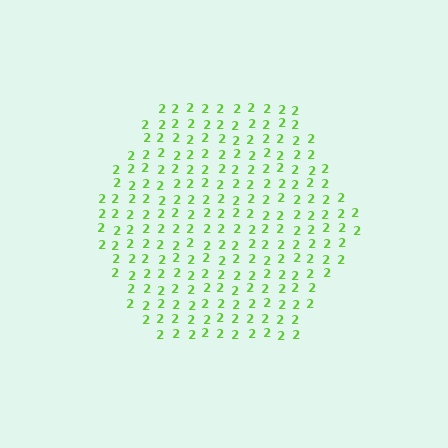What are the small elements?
The small elements are digit 2's.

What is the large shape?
The large shape is a hexagon.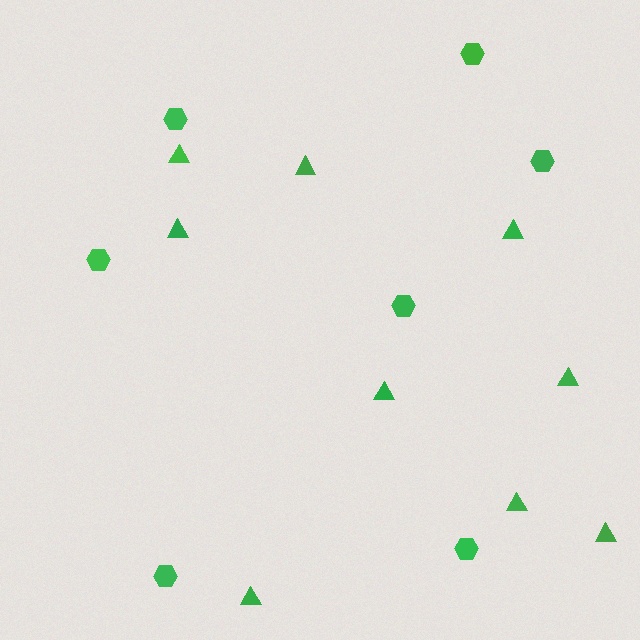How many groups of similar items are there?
There are 2 groups: one group of hexagons (7) and one group of triangles (9).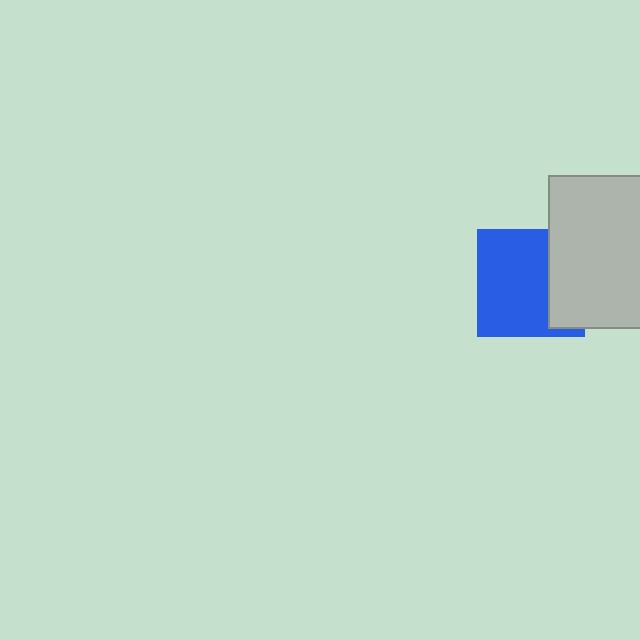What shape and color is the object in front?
The object in front is a light gray rectangle.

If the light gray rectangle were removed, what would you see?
You would see the complete blue square.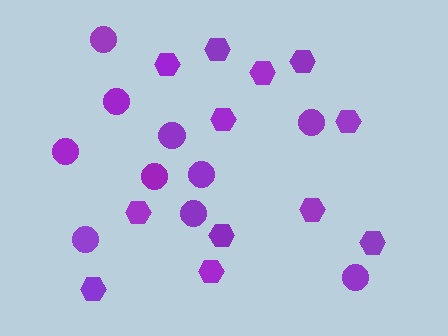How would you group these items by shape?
There are 2 groups: one group of hexagons (12) and one group of circles (10).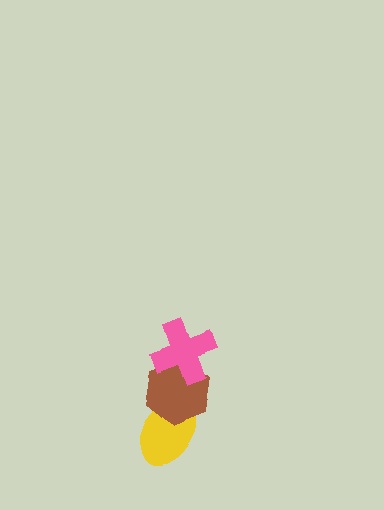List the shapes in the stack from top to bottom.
From top to bottom: the pink cross, the brown hexagon, the yellow ellipse.